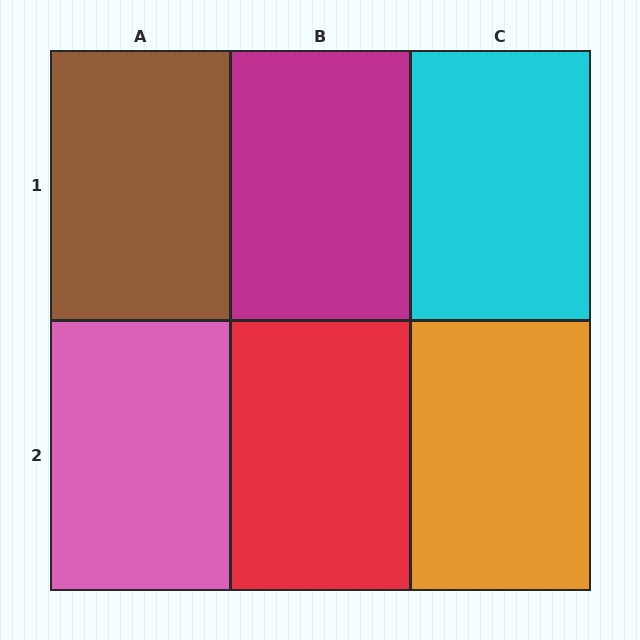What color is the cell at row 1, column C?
Cyan.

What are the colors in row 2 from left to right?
Pink, red, orange.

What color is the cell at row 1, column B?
Magenta.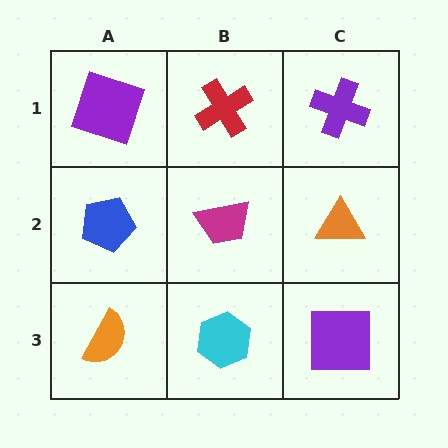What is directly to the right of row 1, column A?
A red cross.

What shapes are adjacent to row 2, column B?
A red cross (row 1, column B), a cyan hexagon (row 3, column B), a blue pentagon (row 2, column A), an orange triangle (row 2, column C).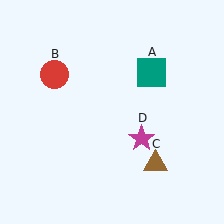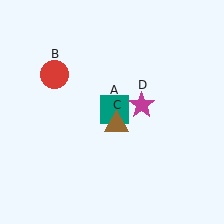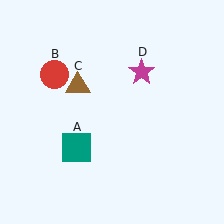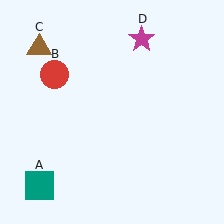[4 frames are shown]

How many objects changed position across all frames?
3 objects changed position: teal square (object A), brown triangle (object C), magenta star (object D).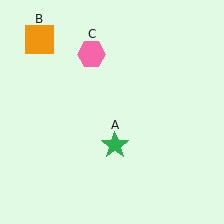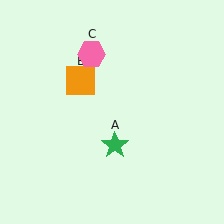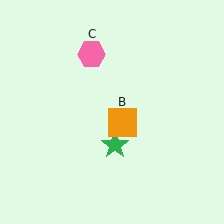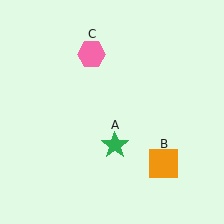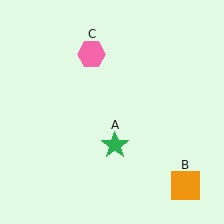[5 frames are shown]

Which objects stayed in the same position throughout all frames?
Green star (object A) and pink hexagon (object C) remained stationary.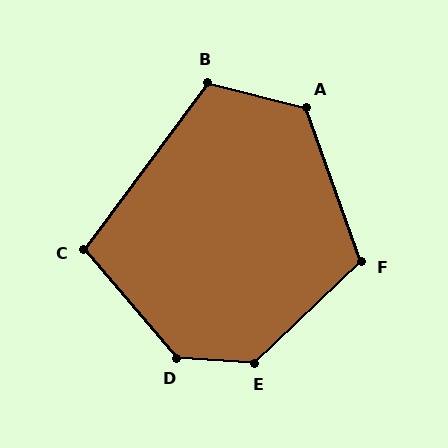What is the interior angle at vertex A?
Approximately 124 degrees (obtuse).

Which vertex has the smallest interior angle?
C, at approximately 103 degrees.